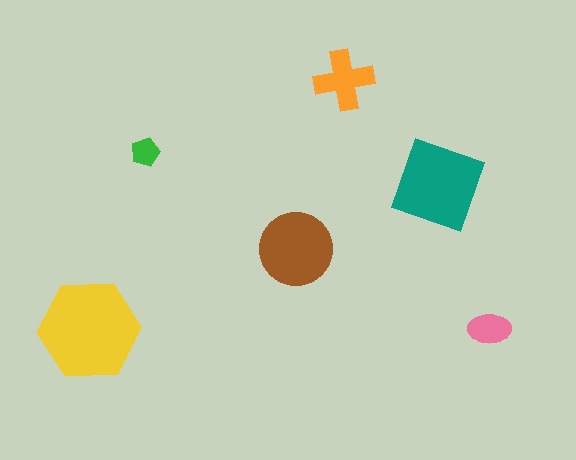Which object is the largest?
The yellow hexagon.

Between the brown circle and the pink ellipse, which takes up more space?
The brown circle.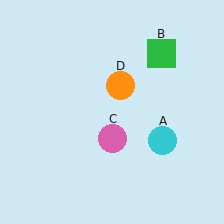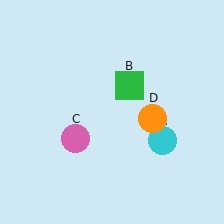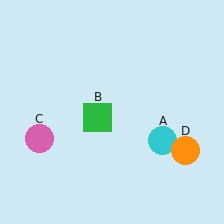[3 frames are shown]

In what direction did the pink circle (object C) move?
The pink circle (object C) moved left.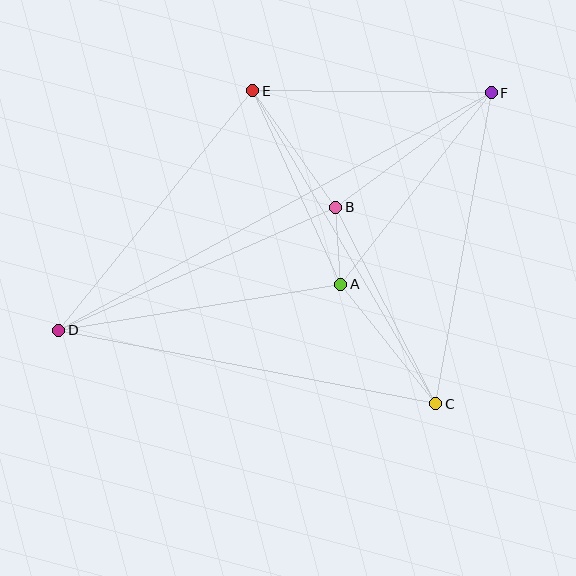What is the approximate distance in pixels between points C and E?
The distance between C and E is approximately 362 pixels.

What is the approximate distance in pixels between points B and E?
The distance between B and E is approximately 143 pixels.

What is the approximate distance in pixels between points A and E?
The distance between A and E is approximately 212 pixels.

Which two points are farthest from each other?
Points D and F are farthest from each other.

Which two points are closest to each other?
Points A and B are closest to each other.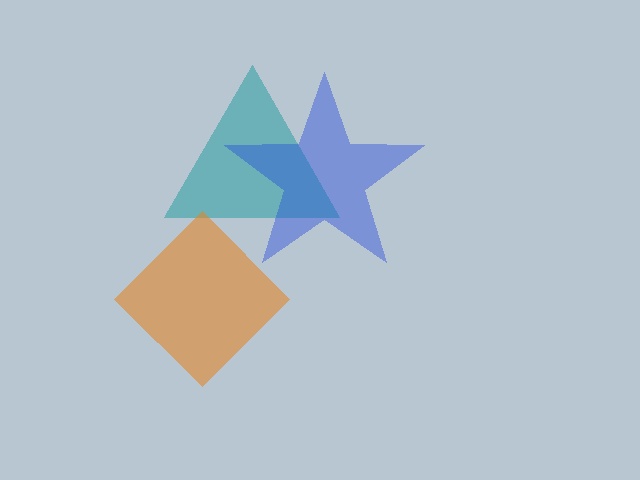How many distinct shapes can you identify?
There are 3 distinct shapes: a teal triangle, an orange diamond, a blue star.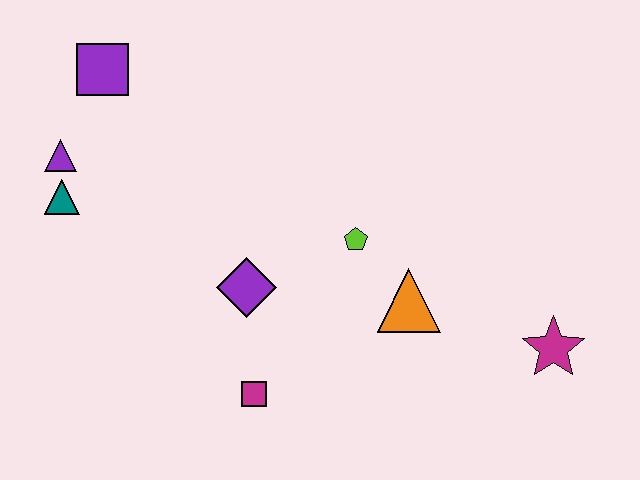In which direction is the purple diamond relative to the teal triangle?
The purple diamond is to the right of the teal triangle.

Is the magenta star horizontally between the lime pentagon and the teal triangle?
No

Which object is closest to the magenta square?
The purple diamond is closest to the magenta square.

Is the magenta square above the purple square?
No